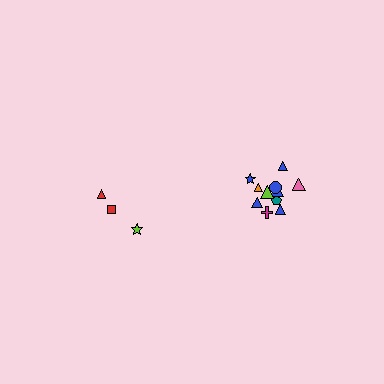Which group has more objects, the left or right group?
The right group.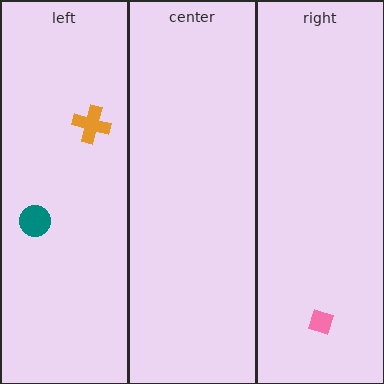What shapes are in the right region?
The pink diamond.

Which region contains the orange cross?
The left region.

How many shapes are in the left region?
2.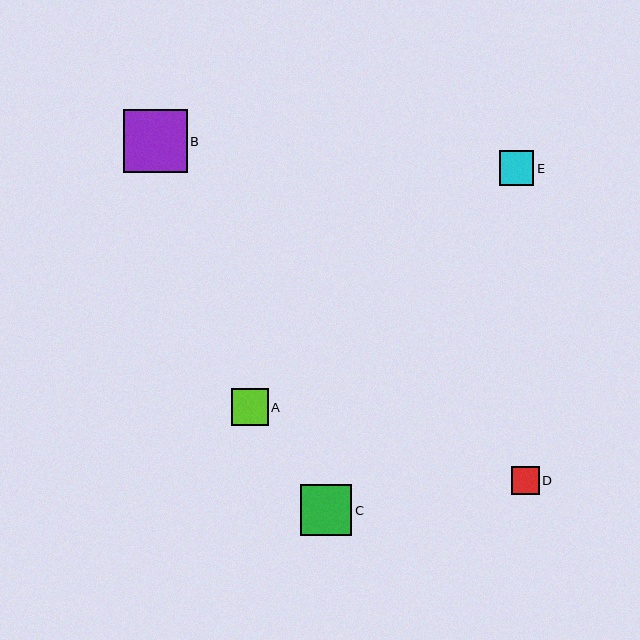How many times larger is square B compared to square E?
Square B is approximately 1.8 times the size of square E.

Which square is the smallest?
Square D is the smallest with a size of approximately 28 pixels.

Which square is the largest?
Square B is the largest with a size of approximately 63 pixels.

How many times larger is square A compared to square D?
Square A is approximately 1.3 times the size of square D.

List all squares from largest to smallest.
From largest to smallest: B, C, A, E, D.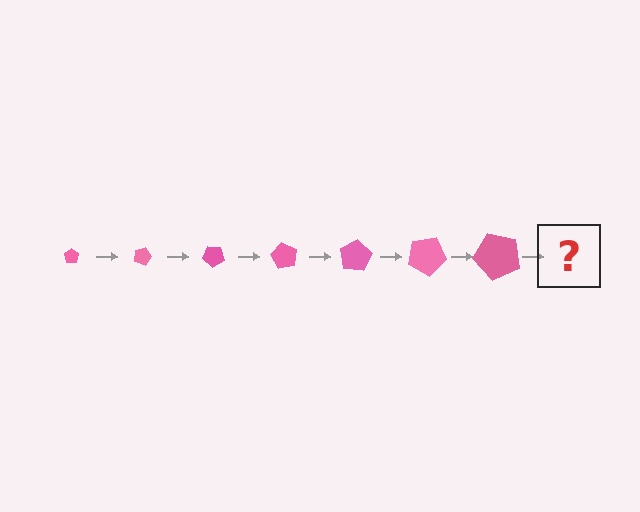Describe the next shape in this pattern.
It should be a pentagon, larger than the previous one and rotated 140 degrees from the start.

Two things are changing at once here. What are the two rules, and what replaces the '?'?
The two rules are that the pentagon grows larger each step and it rotates 20 degrees each step. The '?' should be a pentagon, larger than the previous one and rotated 140 degrees from the start.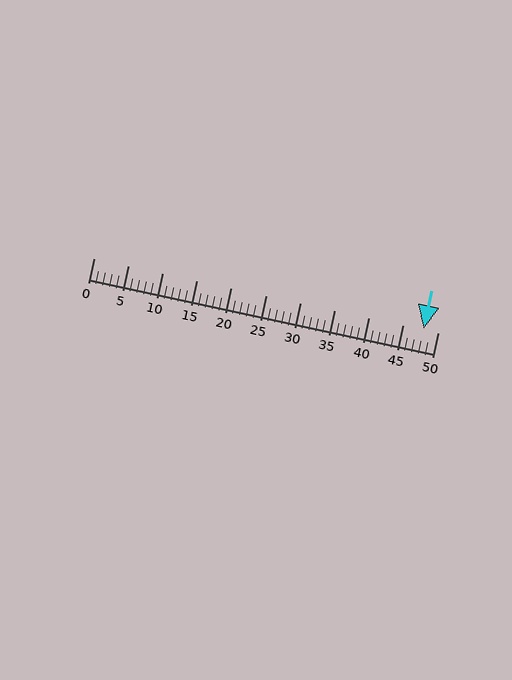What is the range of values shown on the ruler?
The ruler shows values from 0 to 50.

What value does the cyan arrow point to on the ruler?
The cyan arrow points to approximately 48.